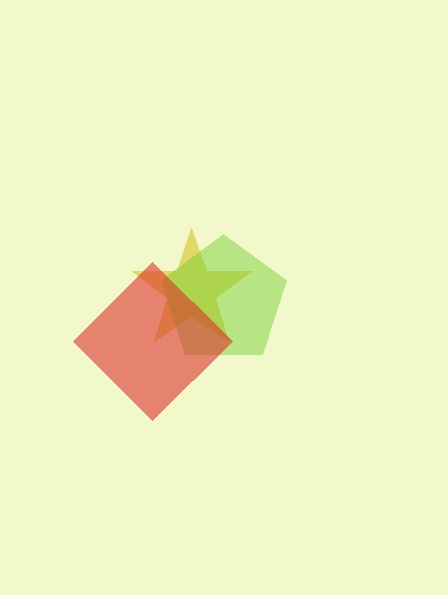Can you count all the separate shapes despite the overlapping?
Yes, there are 3 separate shapes.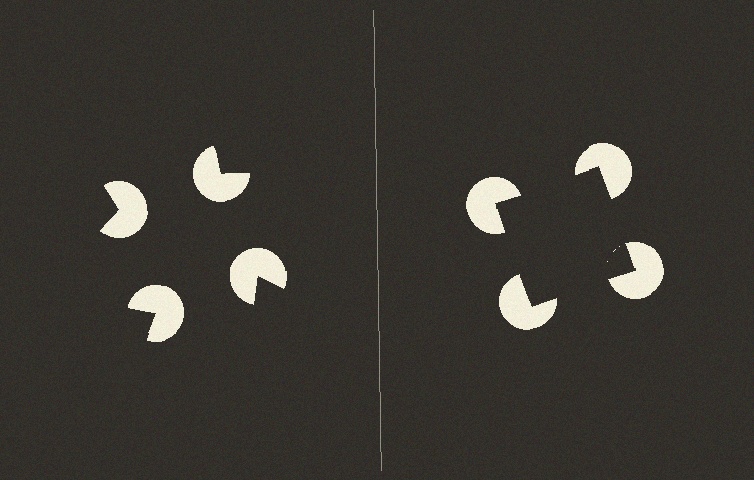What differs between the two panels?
The pac-man discs are positioned identically on both sides; only the wedge orientations differ. On the right they align to a square; on the left they are misaligned.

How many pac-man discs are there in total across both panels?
8 — 4 on each side.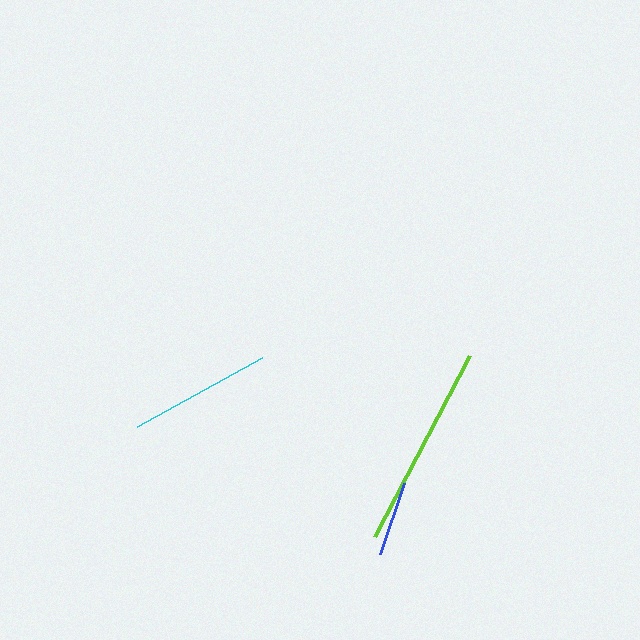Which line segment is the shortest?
The blue line is the shortest at approximately 74 pixels.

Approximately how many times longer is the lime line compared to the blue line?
The lime line is approximately 2.7 times the length of the blue line.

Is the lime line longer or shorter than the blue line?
The lime line is longer than the blue line.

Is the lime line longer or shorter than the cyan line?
The lime line is longer than the cyan line.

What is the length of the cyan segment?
The cyan segment is approximately 143 pixels long.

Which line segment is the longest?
The lime line is the longest at approximately 204 pixels.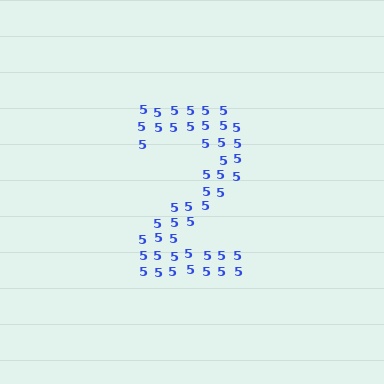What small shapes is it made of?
It is made of small digit 5's.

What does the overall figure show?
The overall figure shows the digit 2.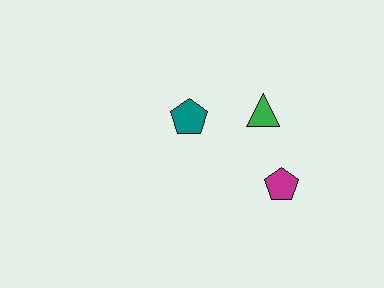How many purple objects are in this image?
There are no purple objects.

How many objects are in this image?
There are 3 objects.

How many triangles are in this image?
There is 1 triangle.